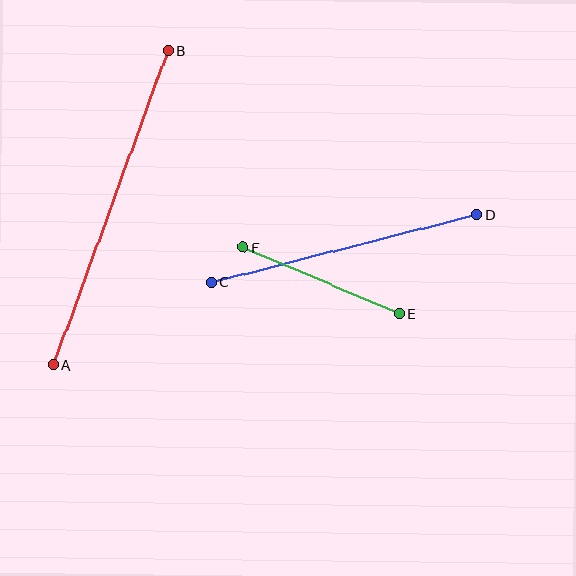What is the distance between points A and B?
The distance is approximately 335 pixels.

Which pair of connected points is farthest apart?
Points A and B are farthest apart.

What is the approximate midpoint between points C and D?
The midpoint is at approximately (344, 249) pixels.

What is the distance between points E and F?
The distance is approximately 169 pixels.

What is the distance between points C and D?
The distance is approximately 274 pixels.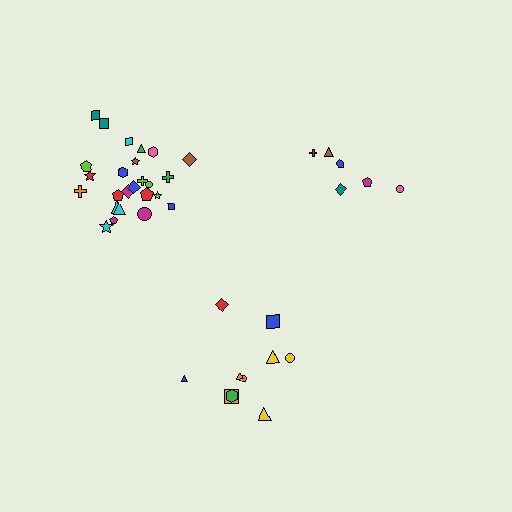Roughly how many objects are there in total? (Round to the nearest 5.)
Roughly 40 objects in total.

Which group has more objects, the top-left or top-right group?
The top-left group.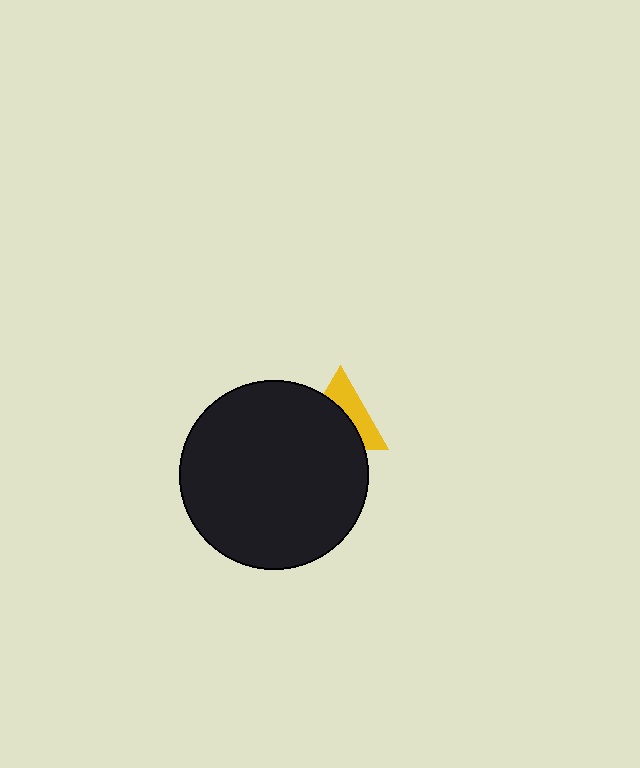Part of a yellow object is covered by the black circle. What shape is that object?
It is a triangle.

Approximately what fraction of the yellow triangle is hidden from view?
Roughly 57% of the yellow triangle is hidden behind the black circle.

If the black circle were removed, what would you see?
You would see the complete yellow triangle.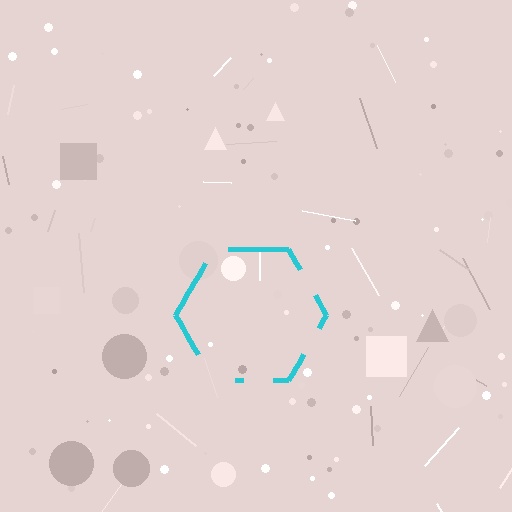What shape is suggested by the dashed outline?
The dashed outline suggests a hexagon.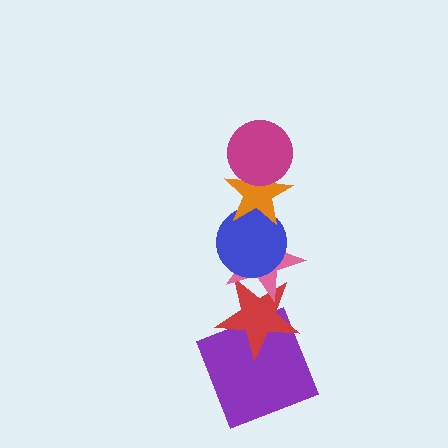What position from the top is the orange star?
The orange star is 2nd from the top.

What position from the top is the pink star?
The pink star is 4th from the top.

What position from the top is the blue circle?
The blue circle is 3rd from the top.